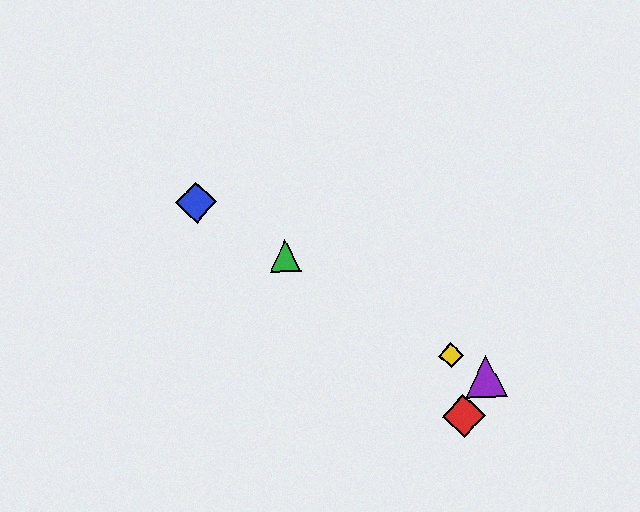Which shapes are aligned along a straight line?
The blue diamond, the green triangle, the yellow diamond, the purple triangle are aligned along a straight line.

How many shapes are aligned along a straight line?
4 shapes (the blue diamond, the green triangle, the yellow diamond, the purple triangle) are aligned along a straight line.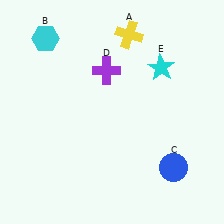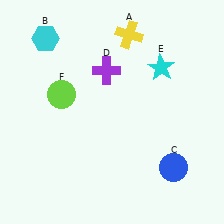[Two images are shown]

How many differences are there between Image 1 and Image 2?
There is 1 difference between the two images.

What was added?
A lime circle (F) was added in Image 2.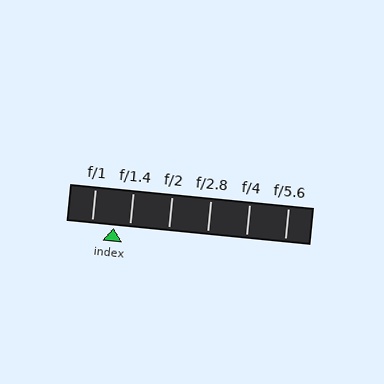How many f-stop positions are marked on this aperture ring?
There are 6 f-stop positions marked.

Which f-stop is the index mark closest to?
The index mark is closest to f/1.4.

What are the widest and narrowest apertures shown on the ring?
The widest aperture shown is f/1 and the narrowest is f/5.6.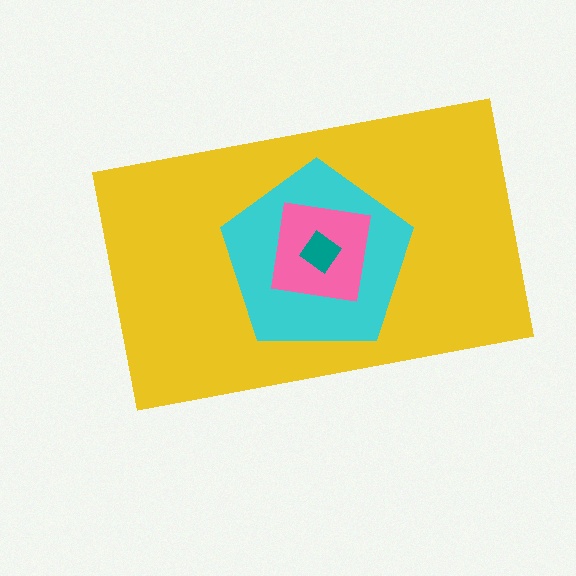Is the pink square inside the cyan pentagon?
Yes.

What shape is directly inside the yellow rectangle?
The cyan pentagon.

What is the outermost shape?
The yellow rectangle.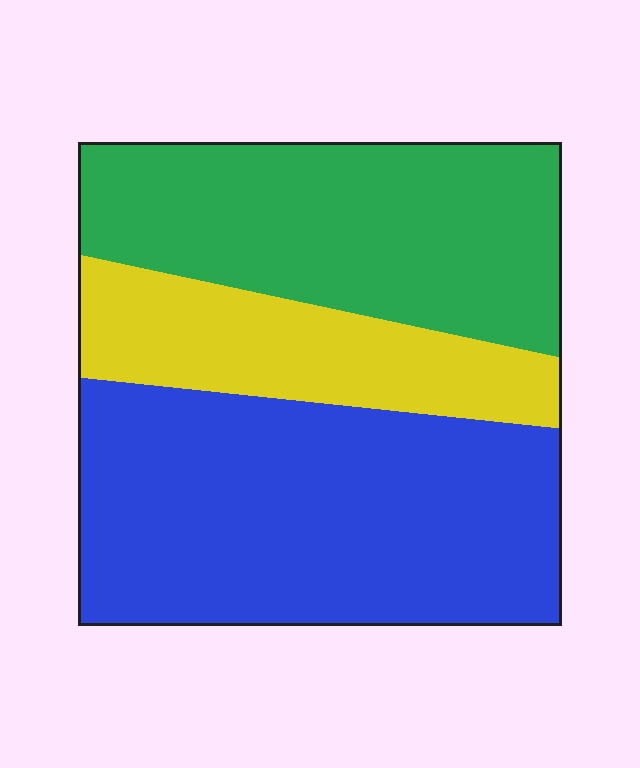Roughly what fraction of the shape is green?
Green takes up between a quarter and a half of the shape.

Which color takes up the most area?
Blue, at roughly 45%.